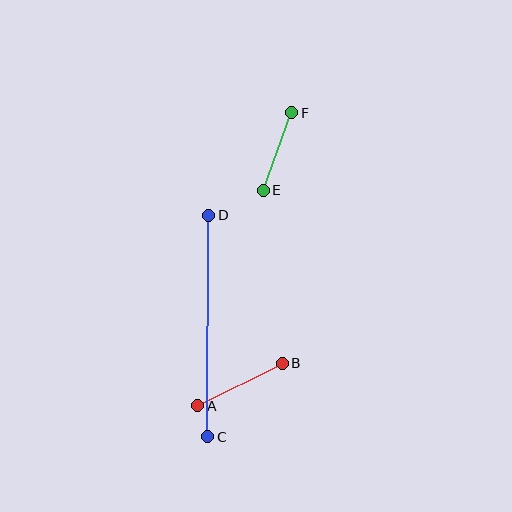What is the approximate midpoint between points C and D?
The midpoint is at approximately (208, 326) pixels.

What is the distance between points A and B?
The distance is approximately 94 pixels.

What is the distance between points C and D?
The distance is approximately 222 pixels.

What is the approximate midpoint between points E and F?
The midpoint is at approximately (277, 152) pixels.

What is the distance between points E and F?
The distance is approximately 83 pixels.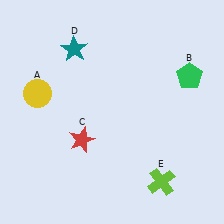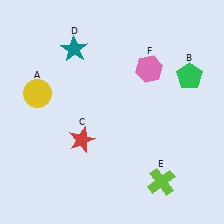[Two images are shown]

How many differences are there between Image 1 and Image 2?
There is 1 difference between the two images.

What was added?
A pink hexagon (F) was added in Image 2.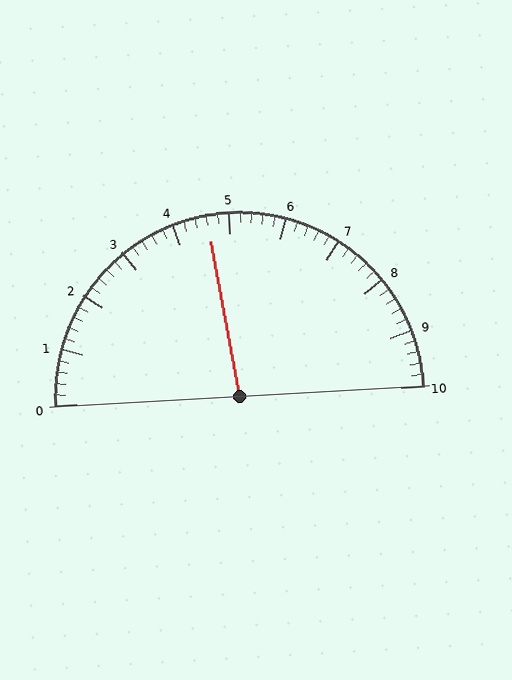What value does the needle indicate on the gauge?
The needle indicates approximately 4.6.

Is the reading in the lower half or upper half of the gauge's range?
The reading is in the lower half of the range (0 to 10).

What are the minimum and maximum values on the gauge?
The gauge ranges from 0 to 10.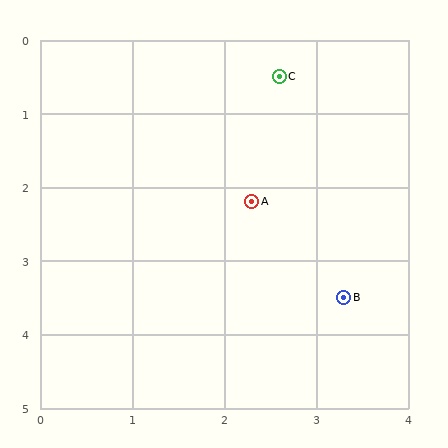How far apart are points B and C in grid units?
Points B and C are about 3.1 grid units apart.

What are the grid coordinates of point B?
Point B is at approximately (3.3, 3.5).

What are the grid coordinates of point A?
Point A is at approximately (2.3, 2.2).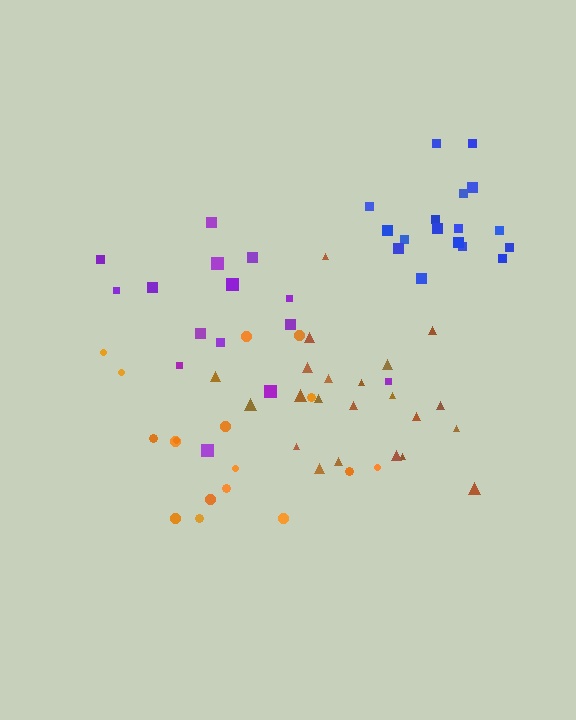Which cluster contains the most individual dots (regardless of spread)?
Brown (22).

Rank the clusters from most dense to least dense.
blue, brown, orange, purple.